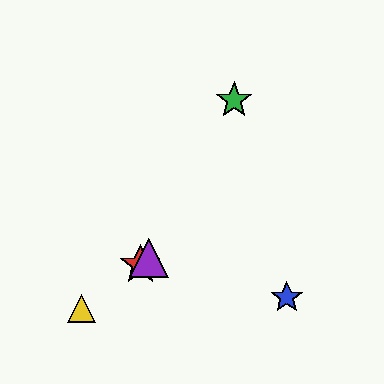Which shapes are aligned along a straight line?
The red star, the yellow triangle, the purple triangle are aligned along a straight line.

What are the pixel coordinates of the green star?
The green star is at (234, 100).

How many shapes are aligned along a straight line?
3 shapes (the red star, the yellow triangle, the purple triangle) are aligned along a straight line.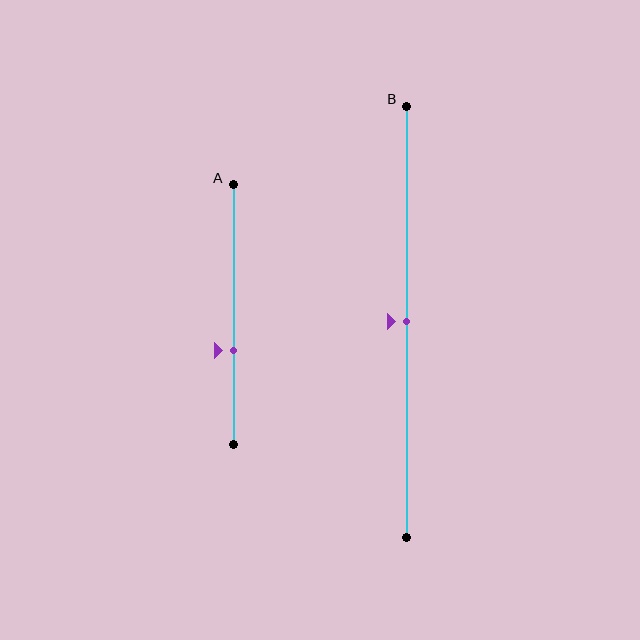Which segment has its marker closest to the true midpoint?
Segment B has its marker closest to the true midpoint.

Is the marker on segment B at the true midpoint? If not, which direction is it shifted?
Yes, the marker on segment B is at the true midpoint.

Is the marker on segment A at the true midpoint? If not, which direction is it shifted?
No, the marker on segment A is shifted downward by about 14% of the segment length.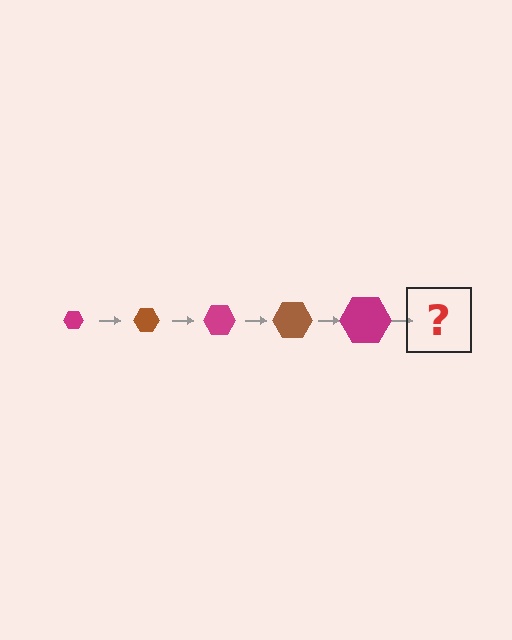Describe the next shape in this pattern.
It should be a brown hexagon, larger than the previous one.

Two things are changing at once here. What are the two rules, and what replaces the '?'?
The two rules are that the hexagon grows larger each step and the color cycles through magenta and brown. The '?' should be a brown hexagon, larger than the previous one.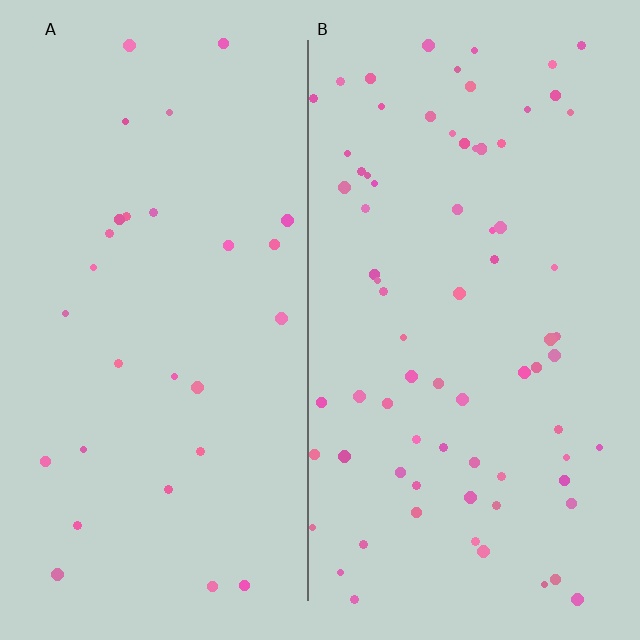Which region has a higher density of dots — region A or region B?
B (the right).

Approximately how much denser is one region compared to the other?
Approximately 2.6× — region B over region A.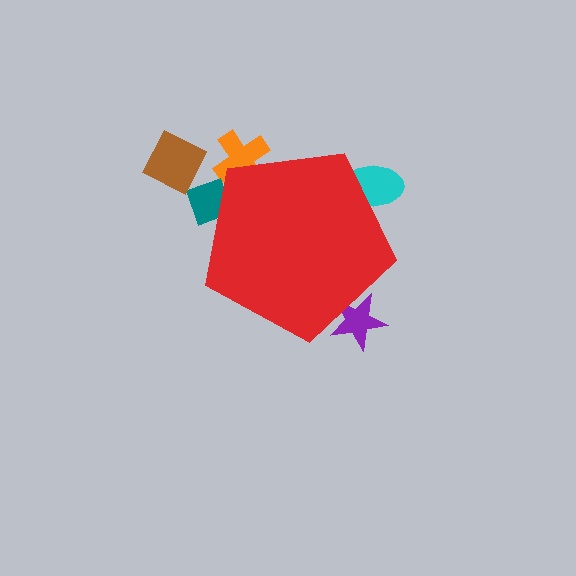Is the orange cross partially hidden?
Yes, the orange cross is partially hidden behind the red pentagon.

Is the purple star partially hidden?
Yes, the purple star is partially hidden behind the red pentagon.